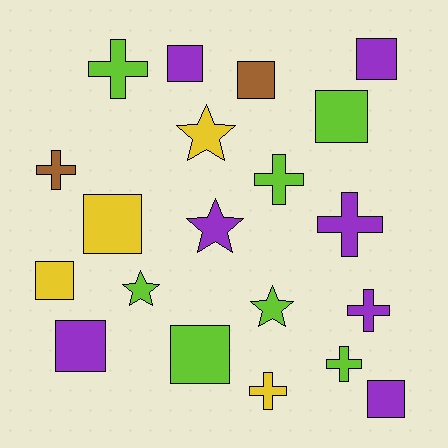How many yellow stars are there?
There is 1 yellow star.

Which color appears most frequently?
Purple, with 7 objects.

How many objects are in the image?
There are 20 objects.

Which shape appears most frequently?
Square, with 9 objects.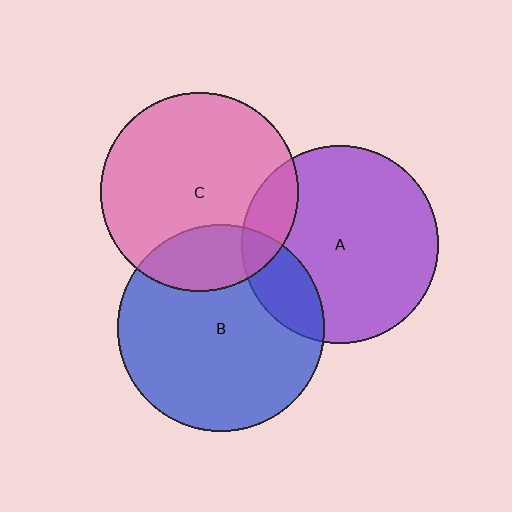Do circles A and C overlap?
Yes.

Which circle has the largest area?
Circle B (blue).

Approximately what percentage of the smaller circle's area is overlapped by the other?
Approximately 15%.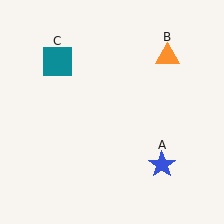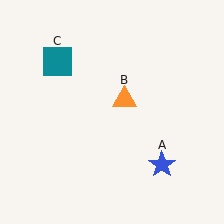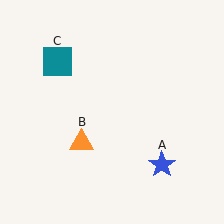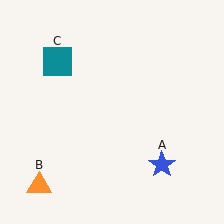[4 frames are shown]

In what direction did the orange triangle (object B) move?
The orange triangle (object B) moved down and to the left.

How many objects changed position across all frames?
1 object changed position: orange triangle (object B).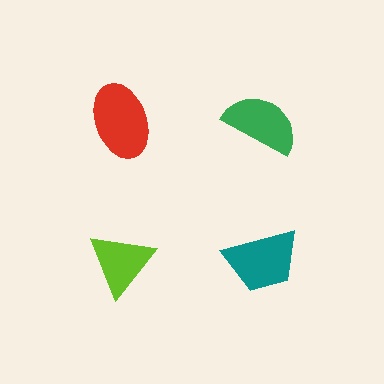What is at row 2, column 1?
A lime triangle.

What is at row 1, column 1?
A red ellipse.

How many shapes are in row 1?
2 shapes.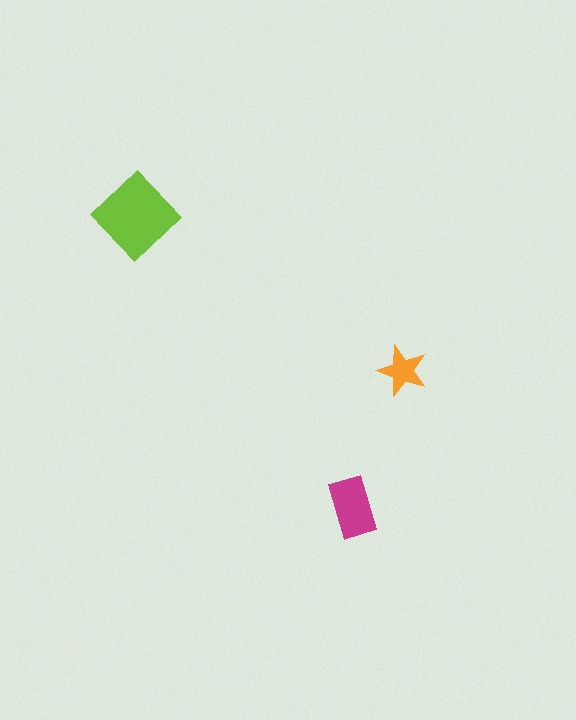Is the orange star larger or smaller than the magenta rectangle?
Smaller.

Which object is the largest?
The lime diamond.